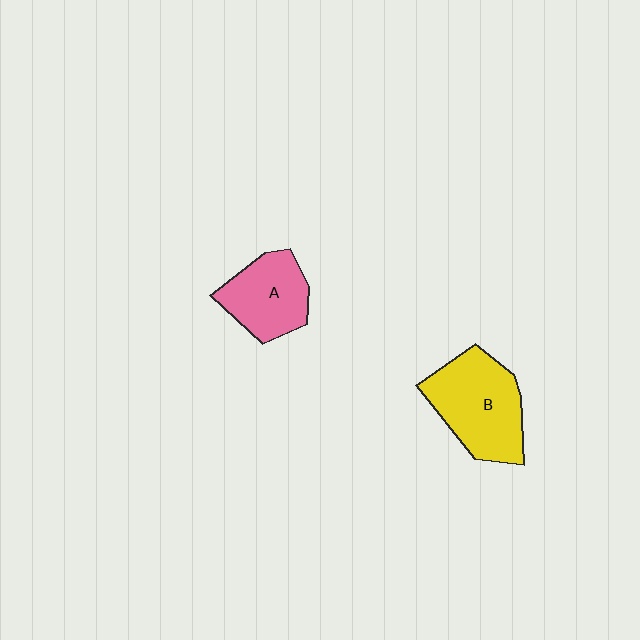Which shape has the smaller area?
Shape A (pink).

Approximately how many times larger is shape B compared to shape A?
Approximately 1.4 times.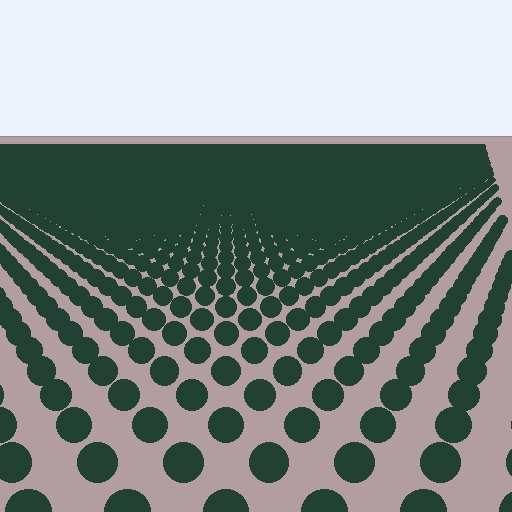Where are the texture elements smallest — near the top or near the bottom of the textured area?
Near the top.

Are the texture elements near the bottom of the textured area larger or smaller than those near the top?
Larger. Near the bottom, elements are closer to the viewer and appear at a bigger on-screen size.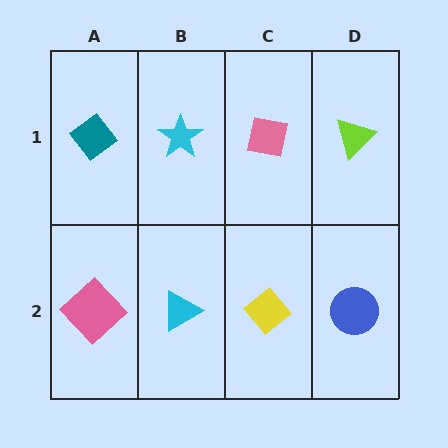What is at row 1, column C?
A pink square.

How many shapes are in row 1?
4 shapes.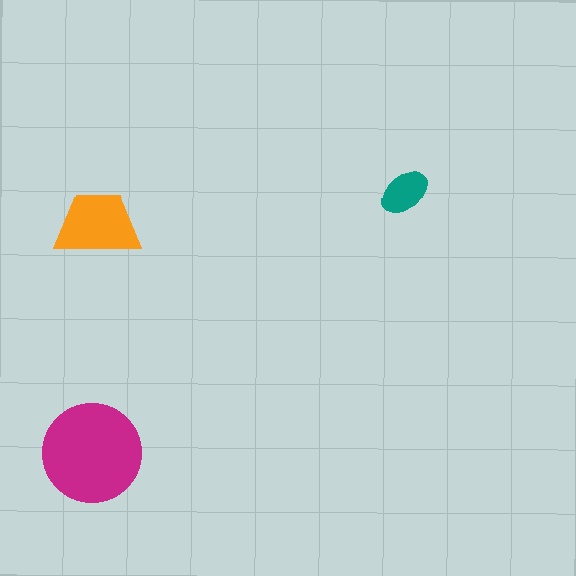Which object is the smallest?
The teal ellipse.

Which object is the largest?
The magenta circle.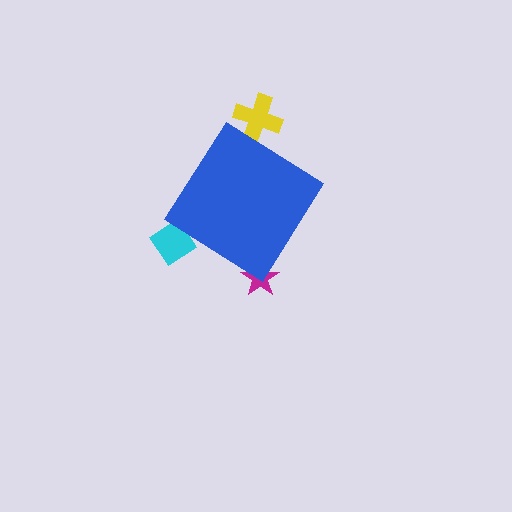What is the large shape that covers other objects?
A blue diamond.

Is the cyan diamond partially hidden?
Yes, the cyan diamond is partially hidden behind the blue diamond.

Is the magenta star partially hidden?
Yes, the magenta star is partially hidden behind the blue diamond.